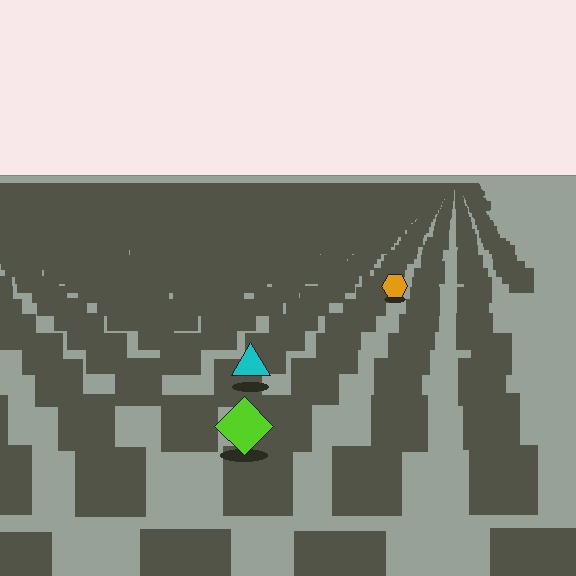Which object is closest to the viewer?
The lime diamond is closest. The texture marks near it are larger and more spread out.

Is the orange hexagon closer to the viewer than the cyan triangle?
No. The cyan triangle is closer — you can tell from the texture gradient: the ground texture is coarser near it.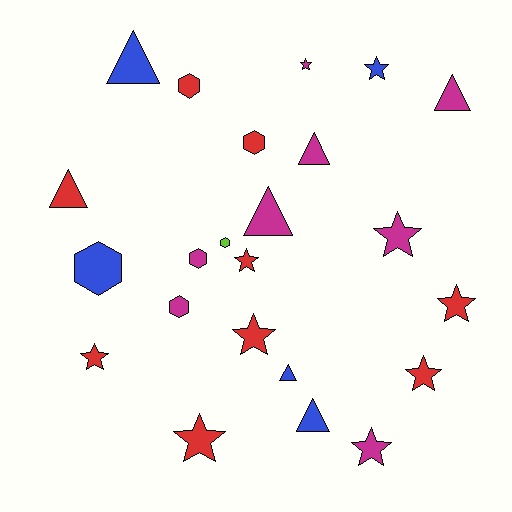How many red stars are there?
There are 6 red stars.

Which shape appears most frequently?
Star, with 10 objects.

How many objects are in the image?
There are 23 objects.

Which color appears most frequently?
Red, with 9 objects.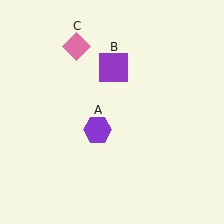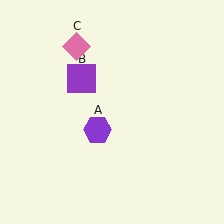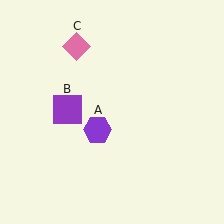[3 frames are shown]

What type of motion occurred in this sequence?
The purple square (object B) rotated counterclockwise around the center of the scene.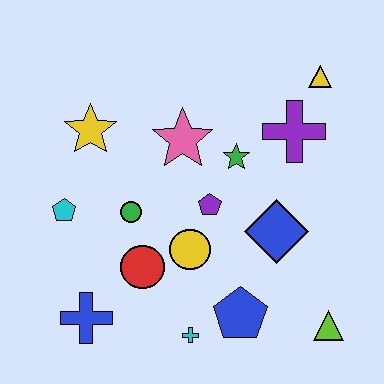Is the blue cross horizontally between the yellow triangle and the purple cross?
No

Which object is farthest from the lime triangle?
The yellow star is farthest from the lime triangle.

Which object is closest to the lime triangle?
The blue pentagon is closest to the lime triangle.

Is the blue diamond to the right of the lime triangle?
No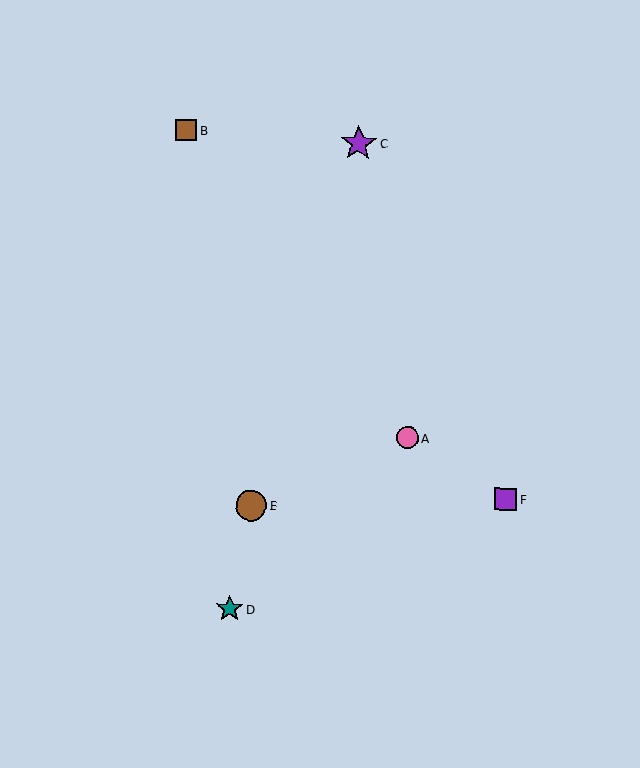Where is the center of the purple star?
The center of the purple star is at (359, 144).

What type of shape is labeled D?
Shape D is a teal star.